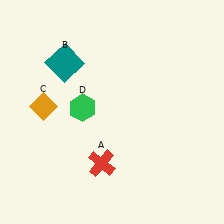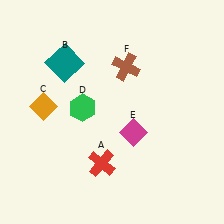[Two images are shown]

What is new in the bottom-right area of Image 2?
A magenta diamond (E) was added in the bottom-right area of Image 2.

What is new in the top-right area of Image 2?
A brown cross (F) was added in the top-right area of Image 2.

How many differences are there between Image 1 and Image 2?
There are 2 differences between the two images.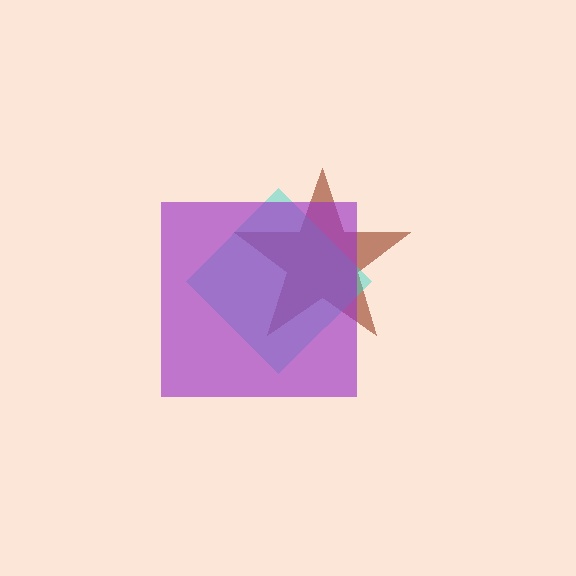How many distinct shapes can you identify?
There are 3 distinct shapes: a brown star, a cyan diamond, a purple square.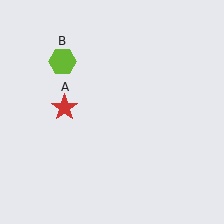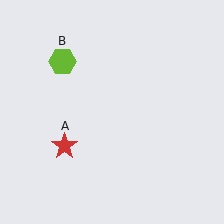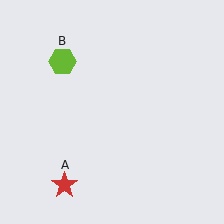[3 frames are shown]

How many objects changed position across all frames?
1 object changed position: red star (object A).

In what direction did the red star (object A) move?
The red star (object A) moved down.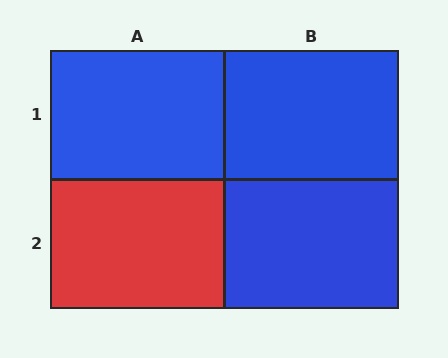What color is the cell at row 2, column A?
Red.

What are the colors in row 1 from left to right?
Blue, blue.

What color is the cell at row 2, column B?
Blue.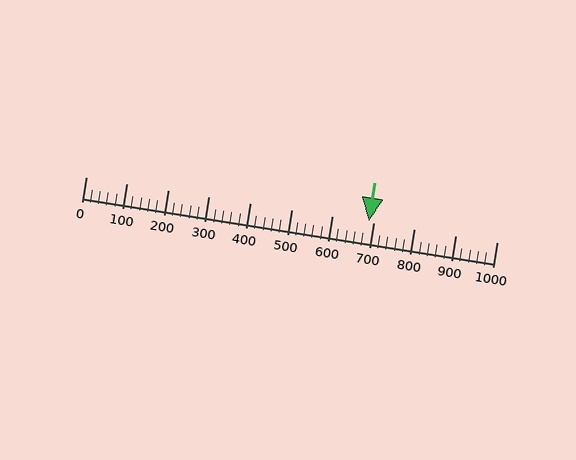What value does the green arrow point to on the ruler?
The green arrow points to approximately 688.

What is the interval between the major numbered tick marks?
The major tick marks are spaced 100 units apart.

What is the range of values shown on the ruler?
The ruler shows values from 0 to 1000.